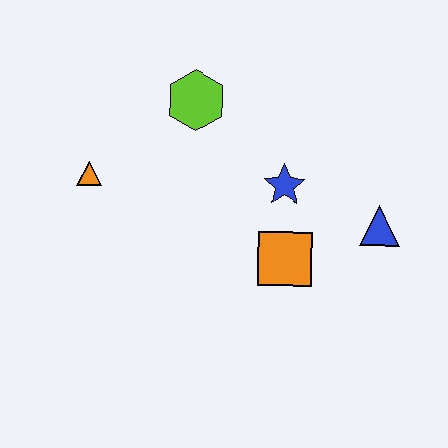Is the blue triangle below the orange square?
No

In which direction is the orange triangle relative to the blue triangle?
The orange triangle is to the left of the blue triangle.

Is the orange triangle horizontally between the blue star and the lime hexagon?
No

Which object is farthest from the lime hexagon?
The blue triangle is farthest from the lime hexagon.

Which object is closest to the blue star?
The orange square is closest to the blue star.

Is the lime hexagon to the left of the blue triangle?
Yes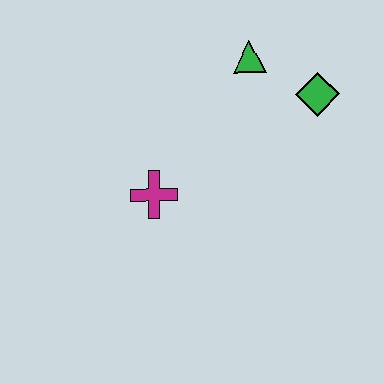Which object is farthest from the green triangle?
The magenta cross is farthest from the green triangle.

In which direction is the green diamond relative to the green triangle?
The green diamond is to the right of the green triangle.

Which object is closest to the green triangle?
The green diamond is closest to the green triangle.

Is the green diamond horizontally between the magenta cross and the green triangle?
No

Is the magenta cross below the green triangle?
Yes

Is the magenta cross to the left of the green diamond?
Yes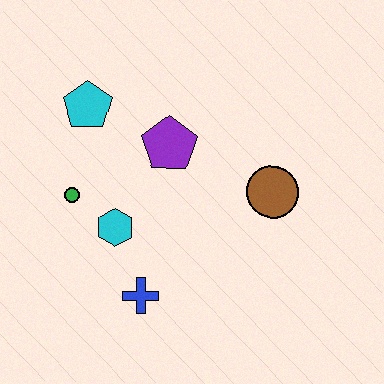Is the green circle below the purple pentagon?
Yes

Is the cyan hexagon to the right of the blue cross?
No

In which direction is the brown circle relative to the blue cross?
The brown circle is to the right of the blue cross.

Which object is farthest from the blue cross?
The cyan pentagon is farthest from the blue cross.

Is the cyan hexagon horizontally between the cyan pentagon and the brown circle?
Yes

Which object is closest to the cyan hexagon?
The green circle is closest to the cyan hexagon.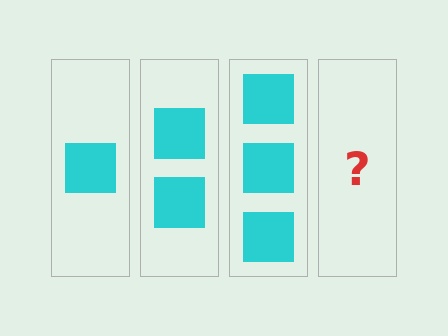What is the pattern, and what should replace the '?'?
The pattern is that each step adds one more square. The '?' should be 4 squares.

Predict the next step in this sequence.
The next step is 4 squares.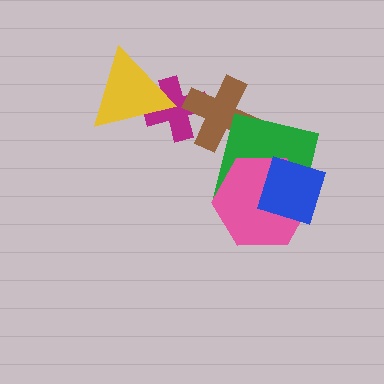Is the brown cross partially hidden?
Yes, it is partially covered by another shape.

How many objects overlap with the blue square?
2 objects overlap with the blue square.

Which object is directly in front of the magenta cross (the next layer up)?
The brown cross is directly in front of the magenta cross.